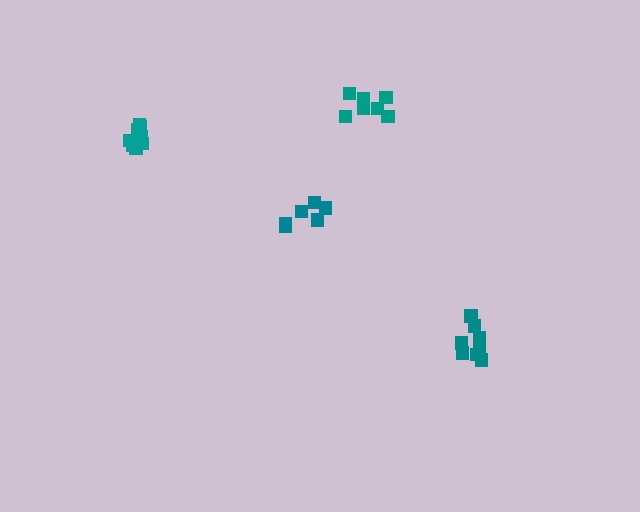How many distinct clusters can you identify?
There are 4 distinct clusters.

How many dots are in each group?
Group 1: 7 dots, Group 2: 8 dots, Group 3: 6 dots, Group 4: 8 dots (29 total).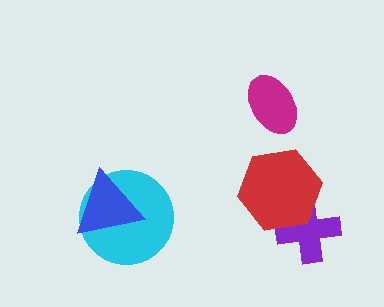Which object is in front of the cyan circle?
The blue triangle is in front of the cyan circle.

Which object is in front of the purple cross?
The red hexagon is in front of the purple cross.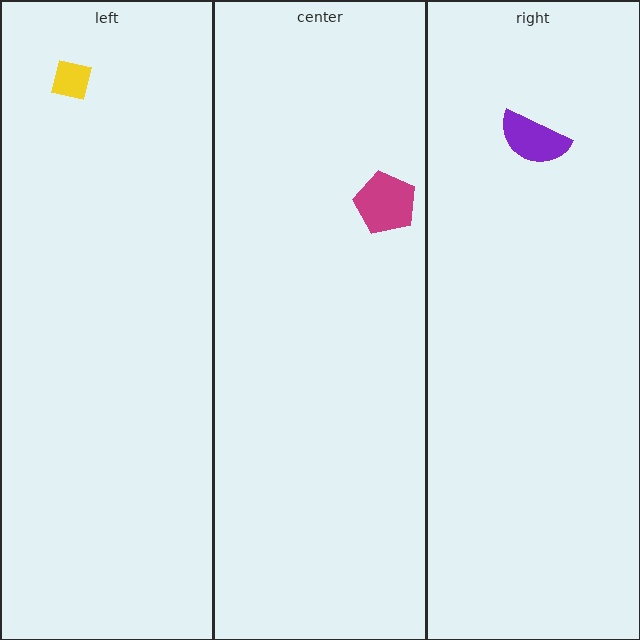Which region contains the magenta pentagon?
The center region.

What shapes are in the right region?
The purple semicircle.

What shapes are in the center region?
The magenta pentagon.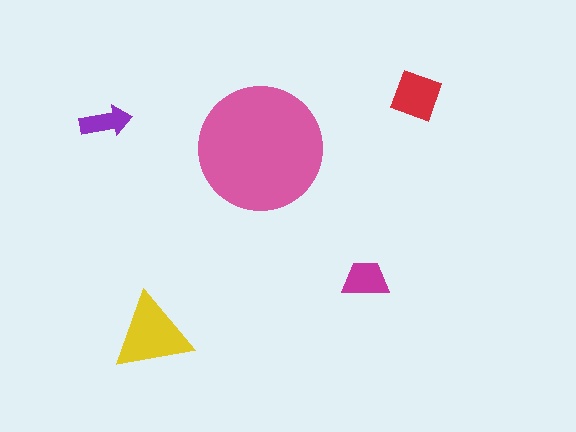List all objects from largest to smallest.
The pink circle, the yellow triangle, the red square, the magenta trapezoid, the purple arrow.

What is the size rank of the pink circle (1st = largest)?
1st.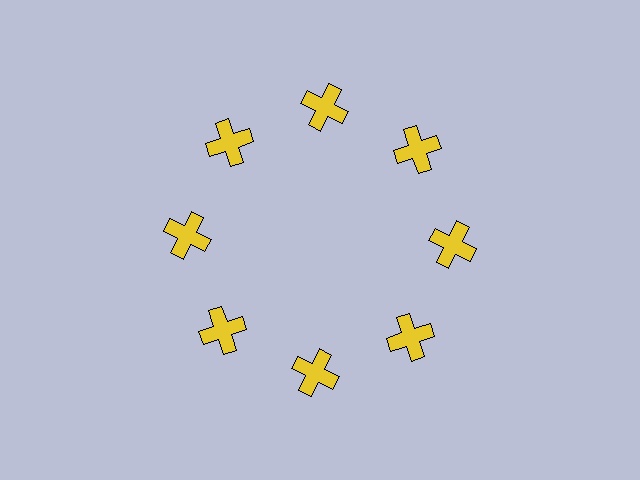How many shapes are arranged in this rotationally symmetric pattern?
There are 8 shapes, arranged in 8 groups of 1.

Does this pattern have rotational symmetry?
Yes, this pattern has 8-fold rotational symmetry. It looks the same after rotating 45 degrees around the center.